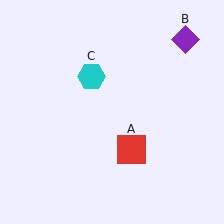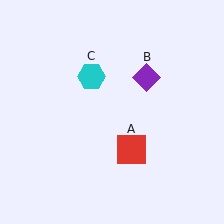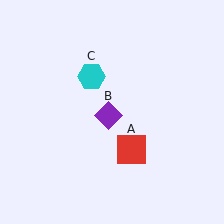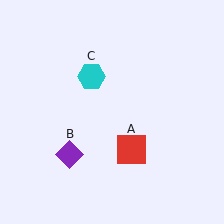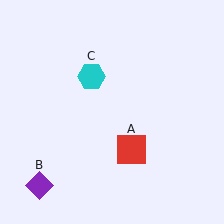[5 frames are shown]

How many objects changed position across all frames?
1 object changed position: purple diamond (object B).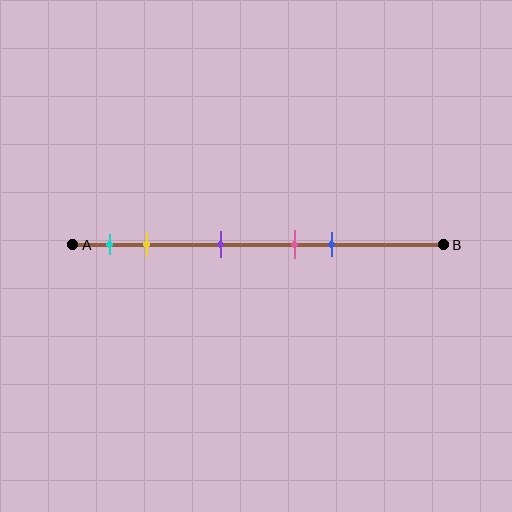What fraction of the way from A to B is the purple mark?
The purple mark is approximately 40% (0.4) of the way from A to B.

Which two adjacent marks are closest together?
The pink and blue marks are the closest adjacent pair.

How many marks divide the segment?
There are 5 marks dividing the segment.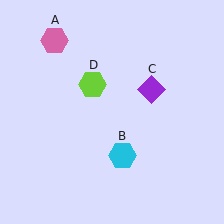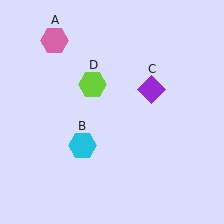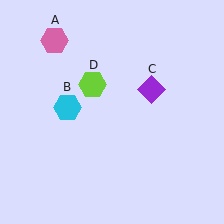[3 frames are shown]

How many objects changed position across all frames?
1 object changed position: cyan hexagon (object B).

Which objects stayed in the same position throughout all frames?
Pink hexagon (object A) and purple diamond (object C) and lime hexagon (object D) remained stationary.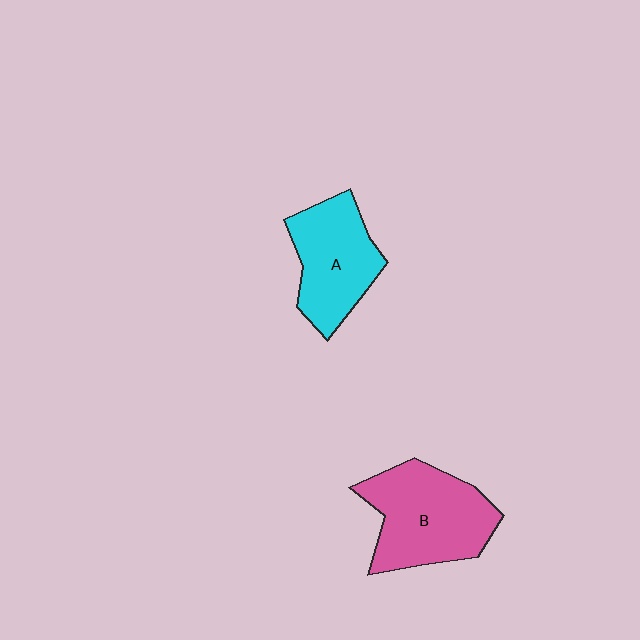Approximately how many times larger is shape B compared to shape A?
Approximately 1.2 times.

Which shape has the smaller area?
Shape A (cyan).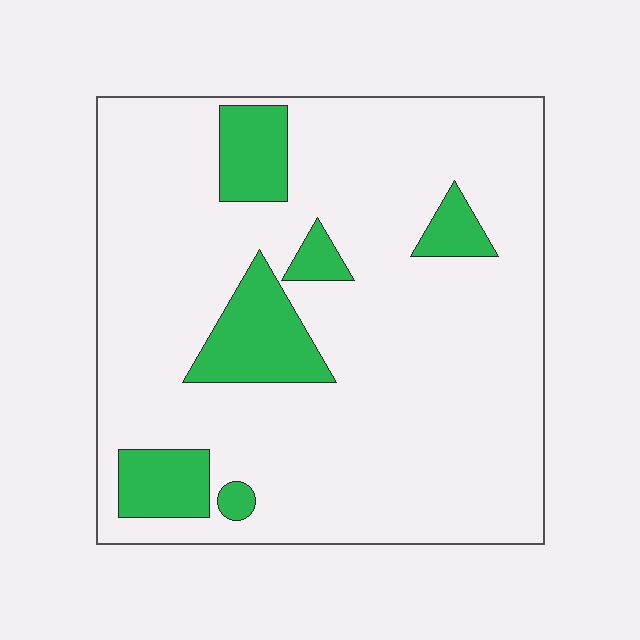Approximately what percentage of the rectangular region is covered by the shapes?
Approximately 15%.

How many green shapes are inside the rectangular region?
6.